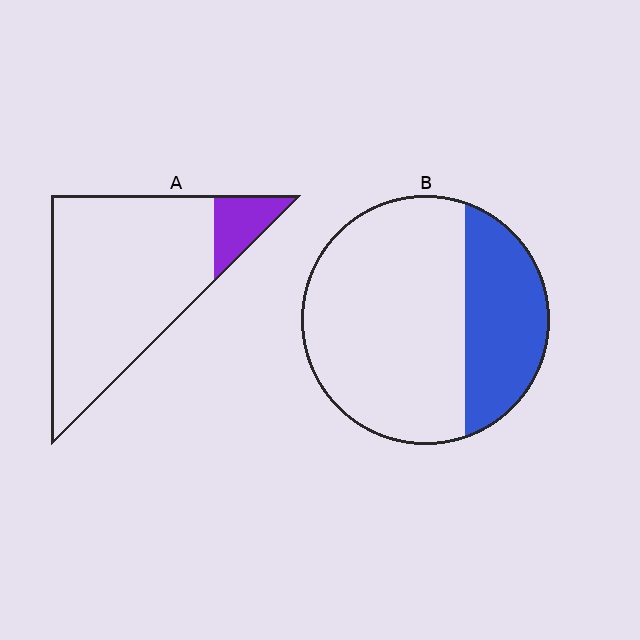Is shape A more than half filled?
No.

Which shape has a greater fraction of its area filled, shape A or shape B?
Shape B.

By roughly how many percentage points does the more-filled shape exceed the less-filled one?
By roughly 20 percentage points (B over A).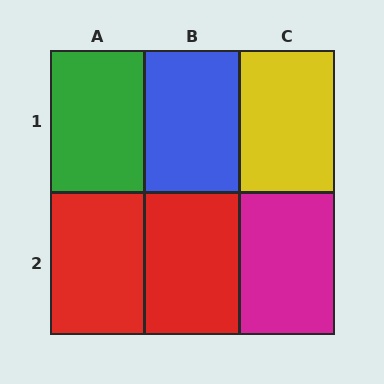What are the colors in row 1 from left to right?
Green, blue, yellow.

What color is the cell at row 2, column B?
Red.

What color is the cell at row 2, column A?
Red.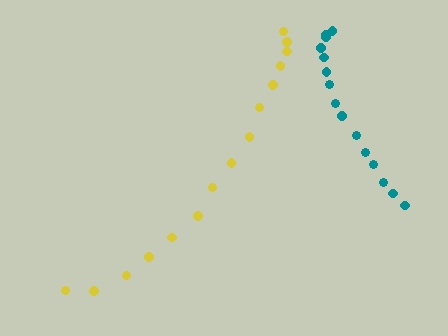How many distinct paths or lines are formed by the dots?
There are 2 distinct paths.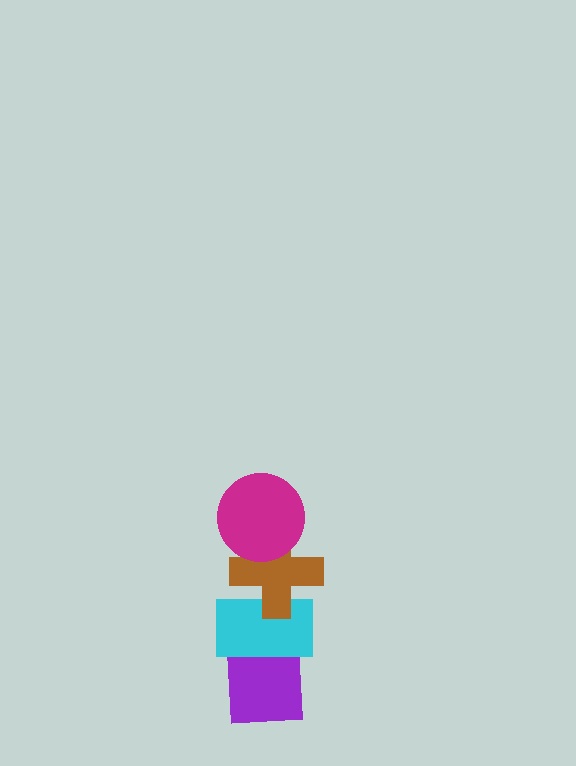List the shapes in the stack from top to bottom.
From top to bottom: the magenta circle, the brown cross, the cyan rectangle, the purple square.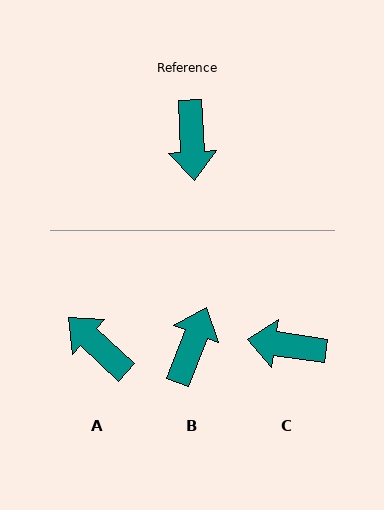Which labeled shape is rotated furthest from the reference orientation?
B, about 156 degrees away.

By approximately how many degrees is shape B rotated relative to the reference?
Approximately 156 degrees counter-clockwise.